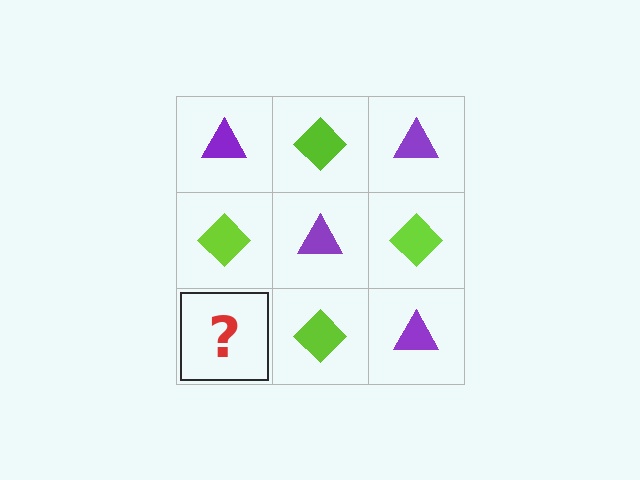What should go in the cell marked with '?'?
The missing cell should contain a purple triangle.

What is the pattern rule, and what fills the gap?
The rule is that it alternates purple triangle and lime diamond in a checkerboard pattern. The gap should be filled with a purple triangle.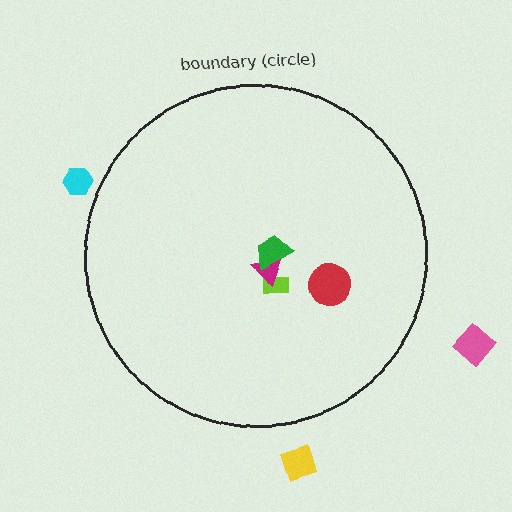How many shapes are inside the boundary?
4 inside, 3 outside.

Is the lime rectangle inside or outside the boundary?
Inside.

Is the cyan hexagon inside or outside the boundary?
Outside.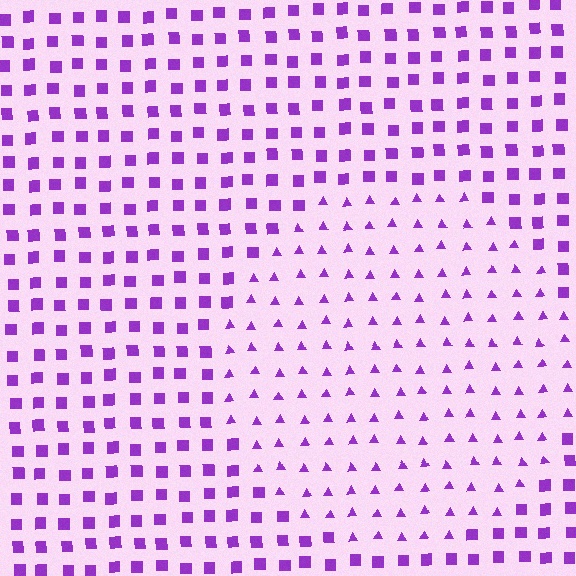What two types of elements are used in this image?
The image uses triangles inside the circle region and squares outside it.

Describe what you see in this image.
The image is filled with small purple elements arranged in a uniform grid. A circle-shaped region contains triangles, while the surrounding area contains squares. The boundary is defined purely by the change in element shape.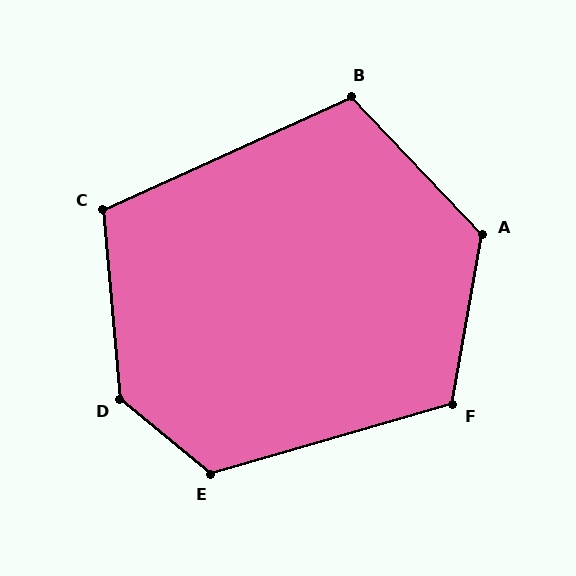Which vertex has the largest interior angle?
D, at approximately 135 degrees.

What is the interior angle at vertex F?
Approximately 116 degrees (obtuse).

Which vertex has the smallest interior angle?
C, at approximately 109 degrees.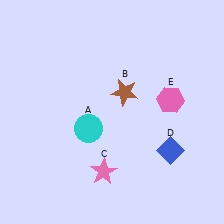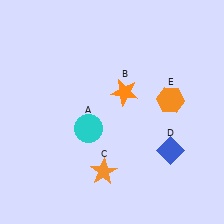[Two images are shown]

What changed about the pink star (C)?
In Image 1, C is pink. In Image 2, it changed to orange.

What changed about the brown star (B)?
In Image 1, B is brown. In Image 2, it changed to orange.